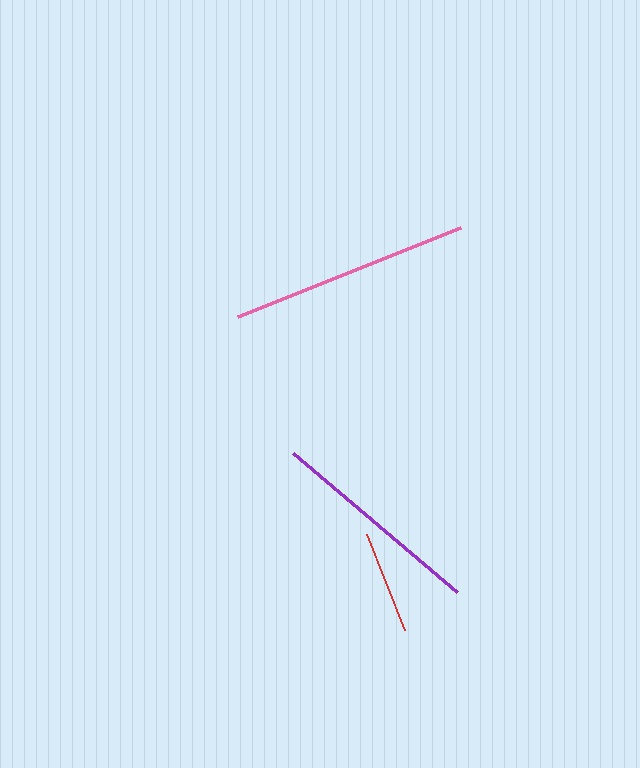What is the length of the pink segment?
The pink segment is approximately 240 pixels long.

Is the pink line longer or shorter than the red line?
The pink line is longer than the red line.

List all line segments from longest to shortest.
From longest to shortest: pink, purple, red.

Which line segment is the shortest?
The red line is the shortest at approximately 103 pixels.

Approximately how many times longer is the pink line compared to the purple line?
The pink line is approximately 1.1 times the length of the purple line.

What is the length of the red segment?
The red segment is approximately 103 pixels long.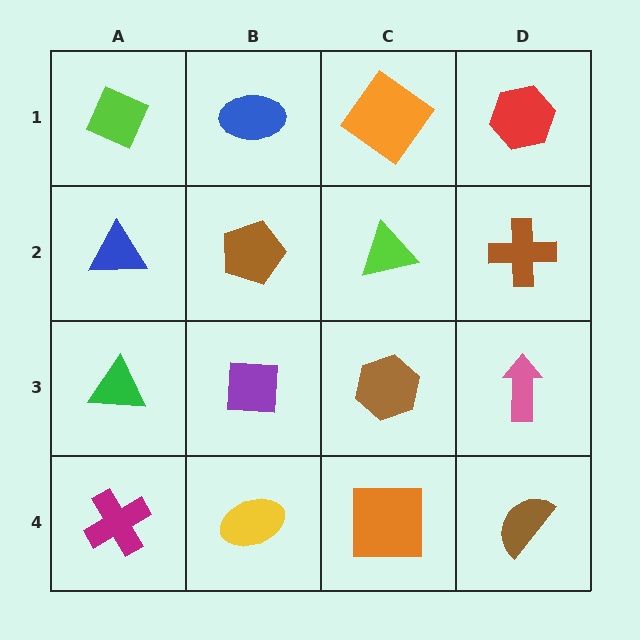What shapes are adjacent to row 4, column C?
A brown hexagon (row 3, column C), a yellow ellipse (row 4, column B), a brown semicircle (row 4, column D).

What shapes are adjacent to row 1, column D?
A brown cross (row 2, column D), an orange diamond (row 1, column C).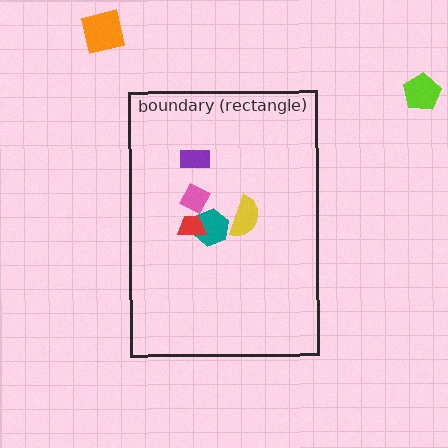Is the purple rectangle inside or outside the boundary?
Inside.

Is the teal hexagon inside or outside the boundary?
Inside.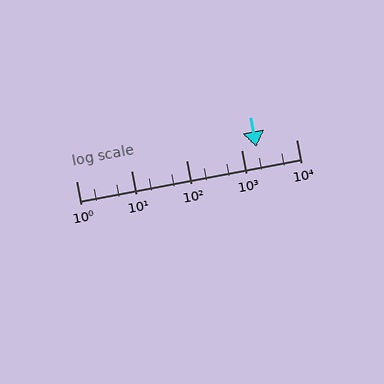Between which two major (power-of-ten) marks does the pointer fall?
The pointer is between 1000 and 10000.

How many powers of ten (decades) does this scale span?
The scale spans 4 decades, from 1 to 10000.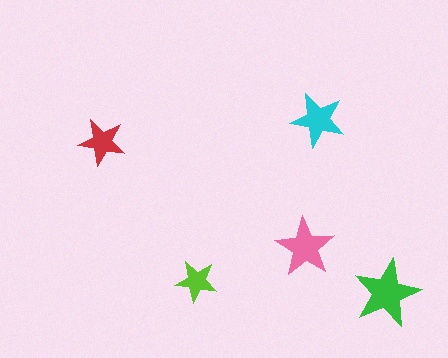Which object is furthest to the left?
The red star is leftmost.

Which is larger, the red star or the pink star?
The pink one.